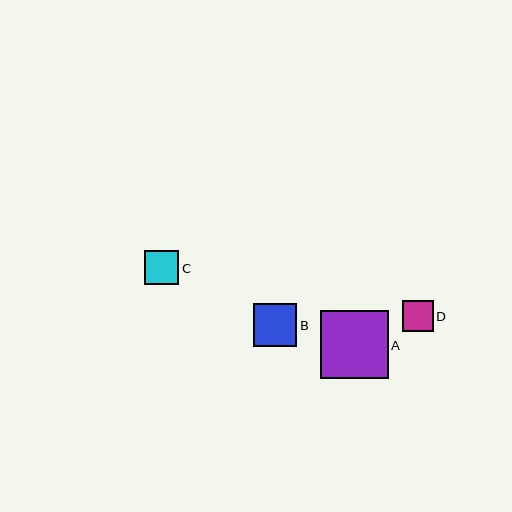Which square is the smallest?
Square D is the smallest with a size of approximately 31 pixels.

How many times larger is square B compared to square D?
Square B is approximately 1.4 times the size of square D.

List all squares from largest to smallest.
From largest to smallest: A, B, C, D.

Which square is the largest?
Square A is the largest with a size of approximately 68 pixels.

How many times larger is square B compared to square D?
Square B is approximately 1.4 times the size of square D.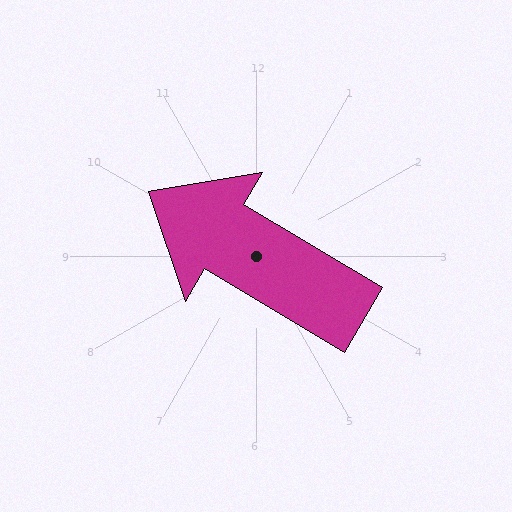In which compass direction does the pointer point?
Northwest.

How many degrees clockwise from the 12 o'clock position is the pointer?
Approximately 301 degrees.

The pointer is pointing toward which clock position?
Roughly 10 o'clock.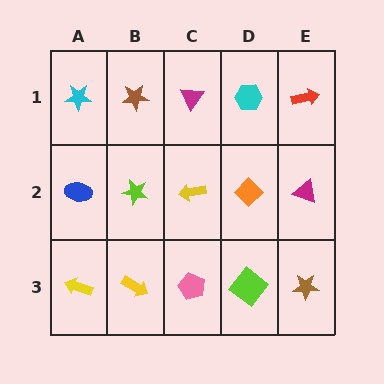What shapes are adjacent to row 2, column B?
A brown star (row 1, column B), a yellow arrow (row 3, column B), a blue ellipse (row 2, column A), a yellow arrow (row 2, column C).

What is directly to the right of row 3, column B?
A pink pentagon.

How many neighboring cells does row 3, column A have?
2.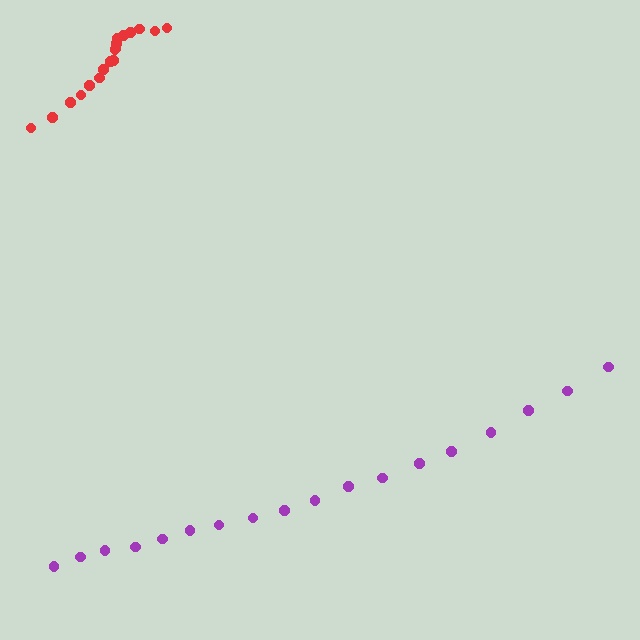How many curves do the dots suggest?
There are 2 distinct paths.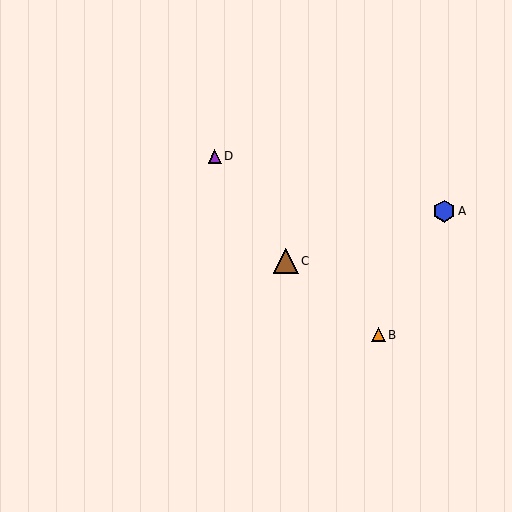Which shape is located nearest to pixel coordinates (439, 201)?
The blue hexagon (labeled A) at (444, 211) is nearest to that location.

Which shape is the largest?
The brown triangle (labeled C) is the largest.